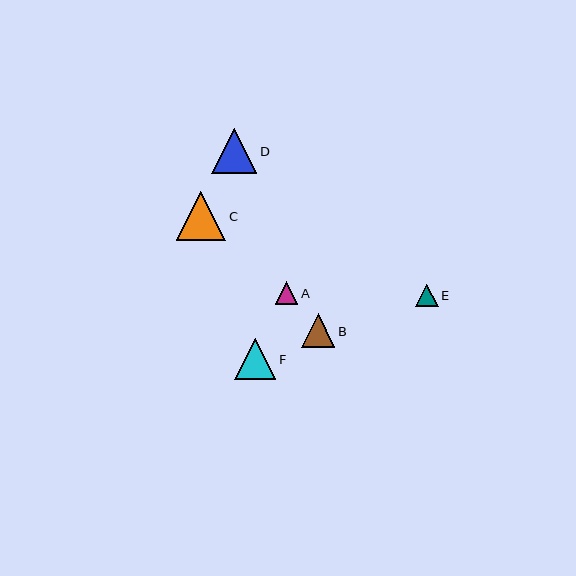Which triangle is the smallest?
Triangle A is the smallest with a size of approximately 23 pixels.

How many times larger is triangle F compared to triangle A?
Triangle F is approximately 1.8 times the size of triangle A.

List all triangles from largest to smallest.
From largest to smallest: C, D, F, B, E, A.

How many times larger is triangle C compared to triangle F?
Triangle C is approximately 1.2 times the size of triangle F.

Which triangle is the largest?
Triangle C is the largest with a size of approximately 49 pixels.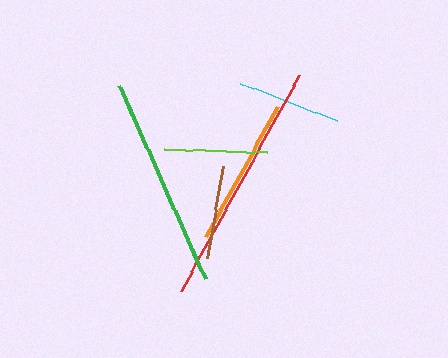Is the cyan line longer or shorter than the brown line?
The cyan line is longer than the brown line.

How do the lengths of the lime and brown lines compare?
The lime and brown lines are approximately the same length.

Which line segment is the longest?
The red line is the longest at approximately 246 pixels.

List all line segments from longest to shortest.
From longest to shortest: red, green, orange, cyan, lime, brown.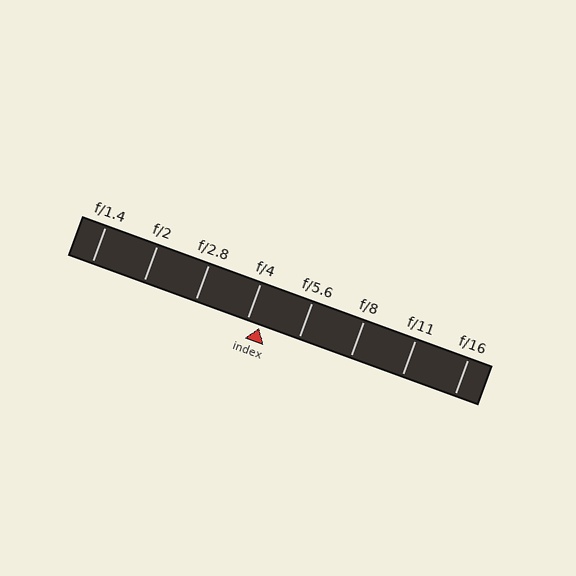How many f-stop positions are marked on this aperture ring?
There are 8 f-stop positions marked.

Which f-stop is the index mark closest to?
The index mark is closest to f/4.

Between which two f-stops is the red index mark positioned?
The index mark is between f/4 and f/5.6.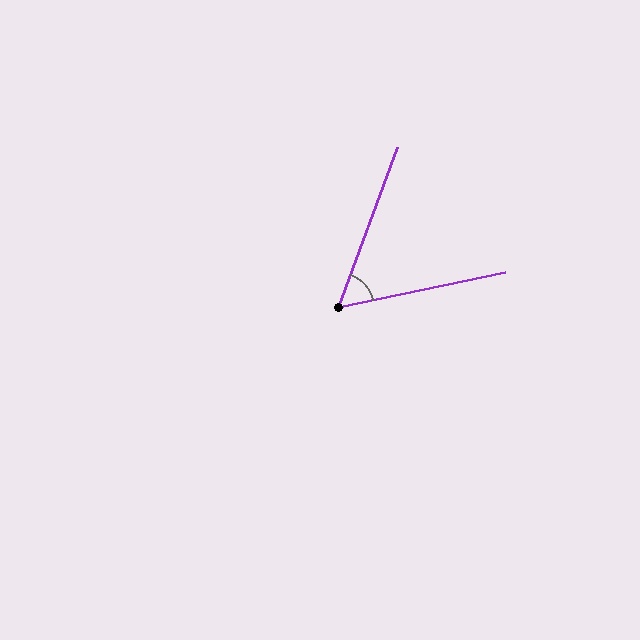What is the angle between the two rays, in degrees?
Approximately 58 degrees.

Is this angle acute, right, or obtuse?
It is acute.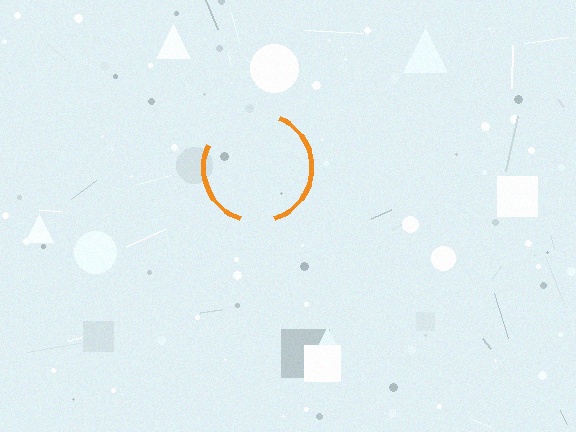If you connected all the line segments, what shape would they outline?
They would outline a circle.